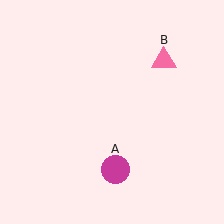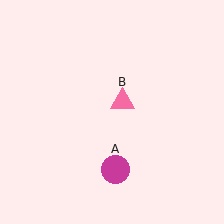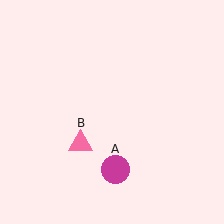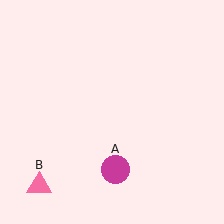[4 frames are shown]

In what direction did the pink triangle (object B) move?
The pink triangle (object B) moved down and to the left.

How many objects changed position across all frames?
1 object changed position: pink triangle (object B).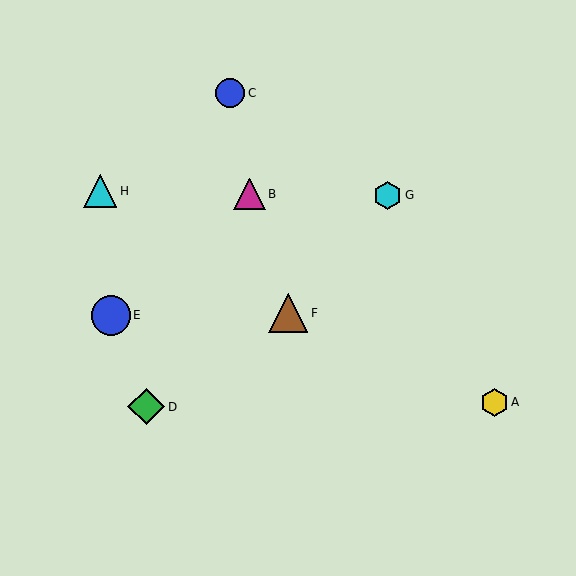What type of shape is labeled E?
Shape E is a blue circle.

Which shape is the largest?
The blue circle (labeled E) is the largest.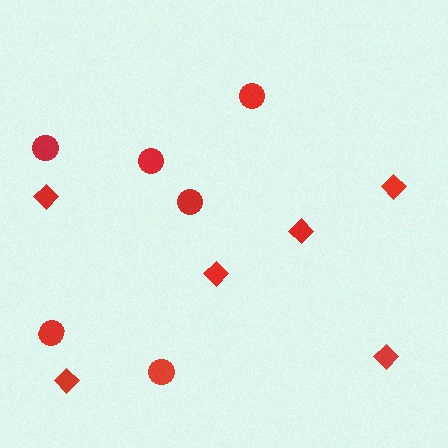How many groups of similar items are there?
There are 2 groups: one group of diamonds (6) and one group of circles (6).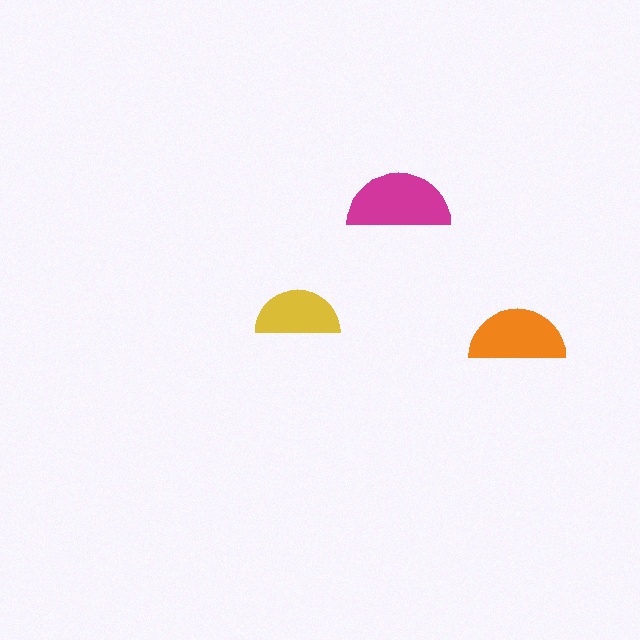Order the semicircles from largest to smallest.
the magenta one, the orange one, the yellow one.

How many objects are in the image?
There are 3 objects in the image.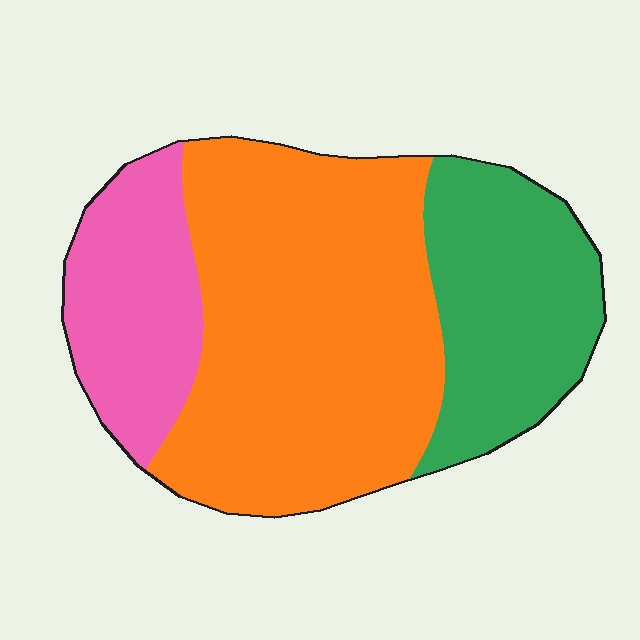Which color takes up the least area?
Pink, at roughly 20%.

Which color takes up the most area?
Orange, at roughly 55%.